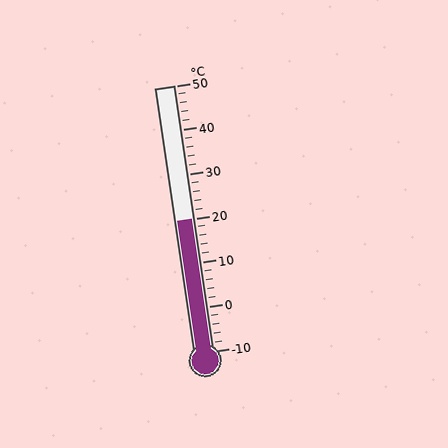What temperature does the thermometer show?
The thermometer shows approximately 20°C.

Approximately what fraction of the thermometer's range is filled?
The thermometer is filled to approximately 50% of its range.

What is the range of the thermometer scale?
The thermometer scale ranges from -10°C to 50°C.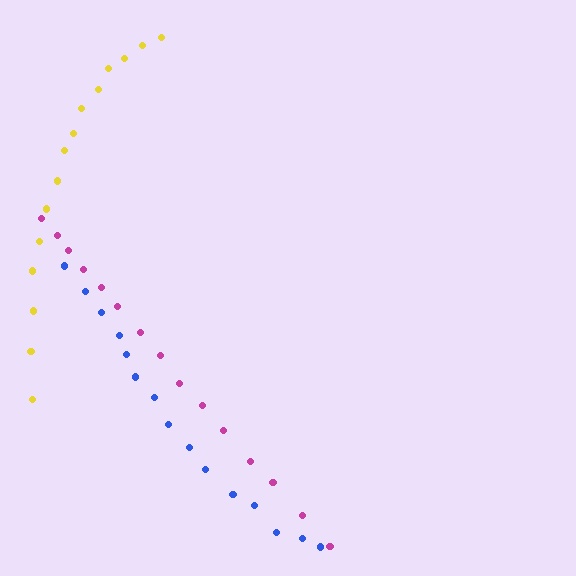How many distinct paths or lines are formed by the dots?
There are 3 distinct paths.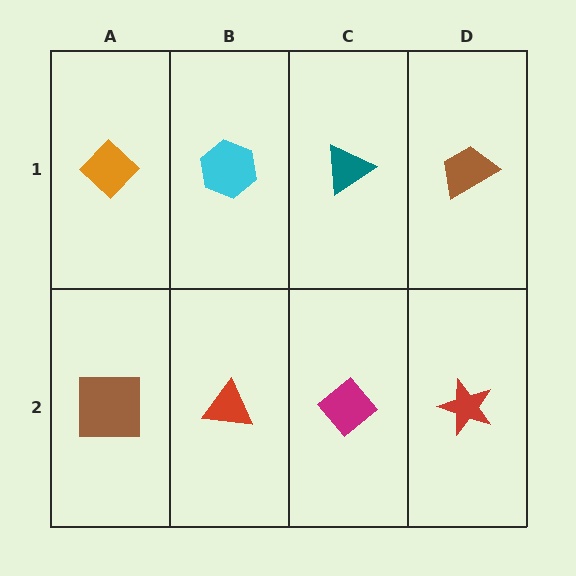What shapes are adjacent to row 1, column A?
A brown square (row 2, column A), a cyan hexagon (row 1, column B).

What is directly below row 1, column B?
A red triangle.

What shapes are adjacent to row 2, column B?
A cyan hexagon (row 1, column B), a brown square (row 2, column A), a magenta diamond (row 2, column C).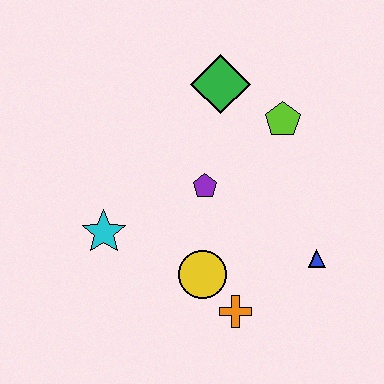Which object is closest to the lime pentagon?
The green diamond is closest to the lime pentagon.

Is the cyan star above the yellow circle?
Yes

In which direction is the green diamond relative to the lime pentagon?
The green diamond is to the left of the lime pentagon.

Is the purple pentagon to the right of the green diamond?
No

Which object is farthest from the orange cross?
The green diamond is farthest from the orange cross.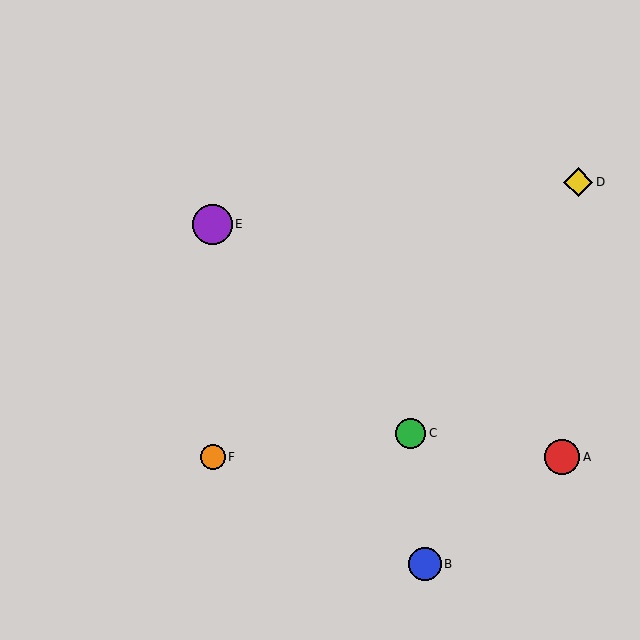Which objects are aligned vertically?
Objects E, F are aligned vertically.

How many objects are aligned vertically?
2 objects (E, F) are aligned vertically.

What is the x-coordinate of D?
Object D is at x≈578.